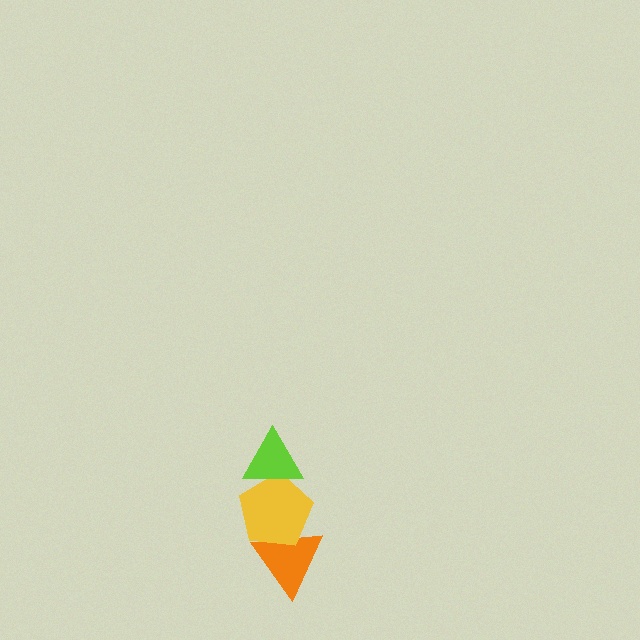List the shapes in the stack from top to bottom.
From top to bottom: the lime triangle, the yellow pentagon, the orange triangle.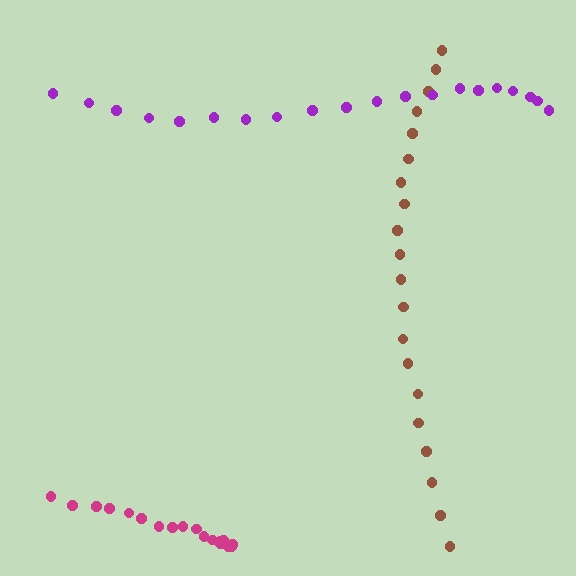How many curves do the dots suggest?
There are 3 distinct paths.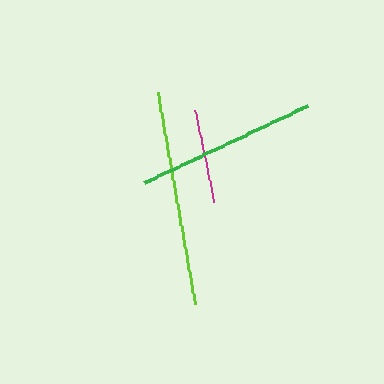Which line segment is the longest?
The lime line is the longest at approximately 214 pixels.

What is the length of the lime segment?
The lime segment is approximately 214 pixels long.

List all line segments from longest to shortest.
From longest to shortest: lime, green, magenta.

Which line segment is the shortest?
The magenta line is the shortest at approximately 94 pixels.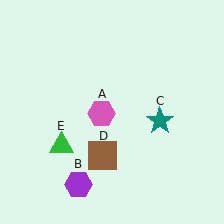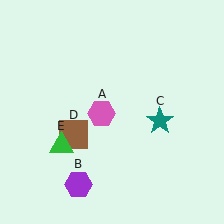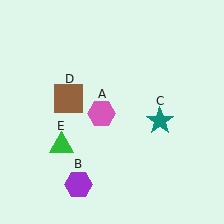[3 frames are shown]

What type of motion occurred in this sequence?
The brown square (object D) rotated clockwise around the center of the scene.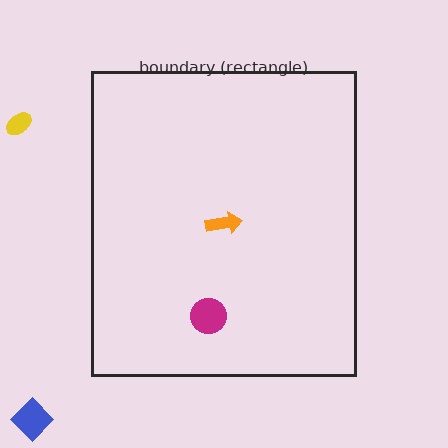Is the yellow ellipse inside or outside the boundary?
Outside.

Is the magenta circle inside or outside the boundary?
Inside.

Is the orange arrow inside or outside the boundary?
Inside.